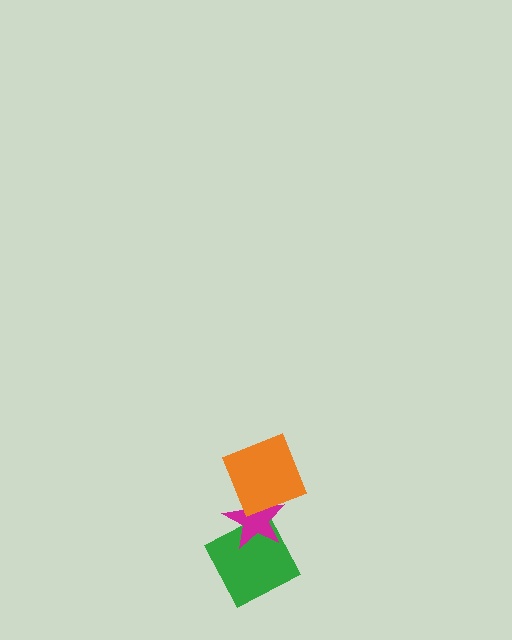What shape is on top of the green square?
The magenta star is on top of the green square.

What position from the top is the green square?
The green square is 3rd from the top.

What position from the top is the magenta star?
The magenta star is 2nd from the top.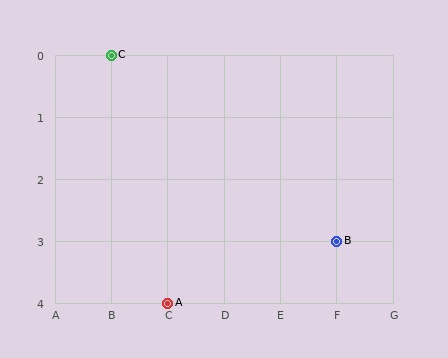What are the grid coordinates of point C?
Point C is at grid coordinates (B, 0).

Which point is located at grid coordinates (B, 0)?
Point C is at (B, 0).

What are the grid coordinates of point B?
Point B is at grid coordinates (F, 3).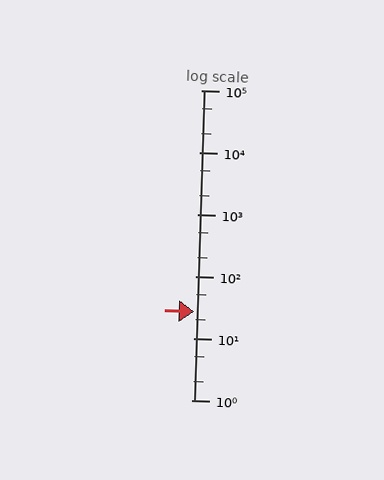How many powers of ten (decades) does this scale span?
The scale spans 5 decades, from 1 to 100000.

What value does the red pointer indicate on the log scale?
The pointer indicates approximately 27.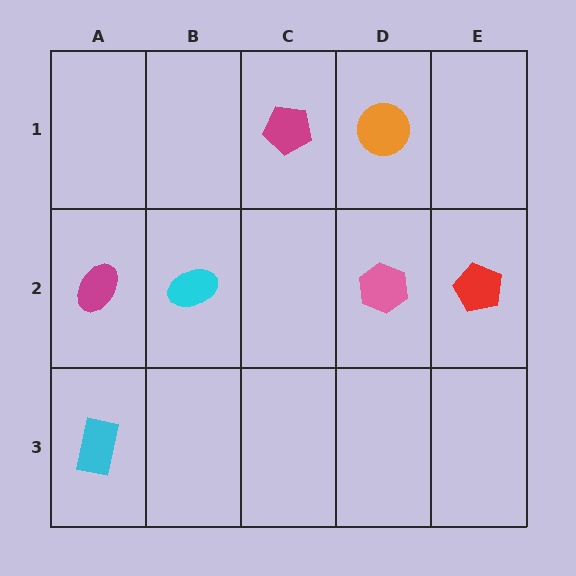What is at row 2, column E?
A red pentagon.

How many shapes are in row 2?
4 shapes.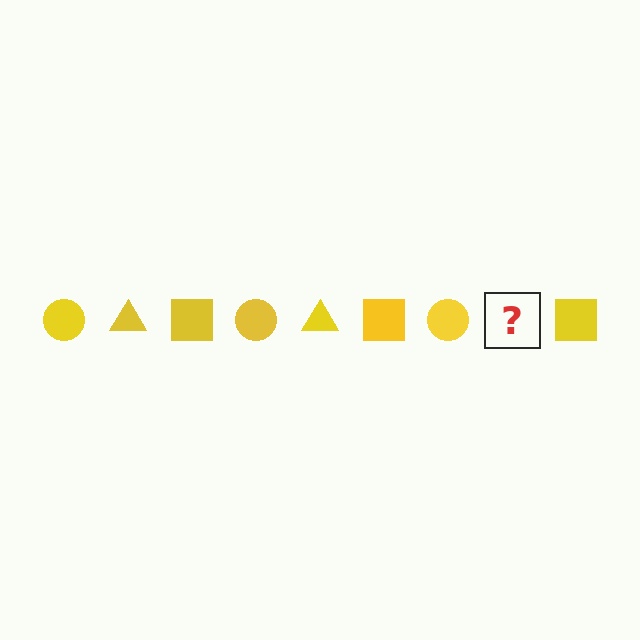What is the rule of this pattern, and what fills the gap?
The rule is that the pattern cycles through circle, triangle, square shapes in yellow. The gap should be filled with a yellow triangle.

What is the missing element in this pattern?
The missing element is a yellow triangle.